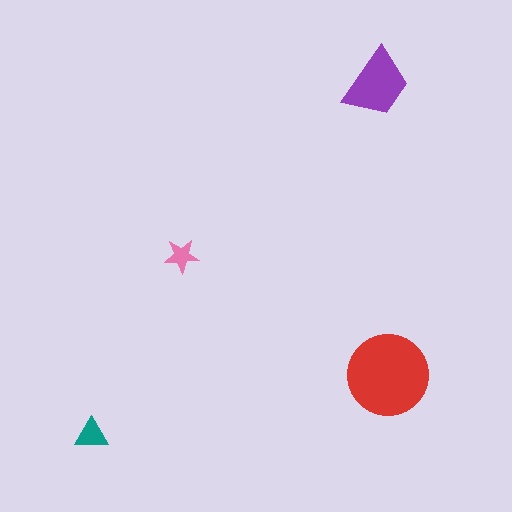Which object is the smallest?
The pink star.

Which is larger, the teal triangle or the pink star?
The teal triangle.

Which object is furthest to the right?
The red circle is rightmost.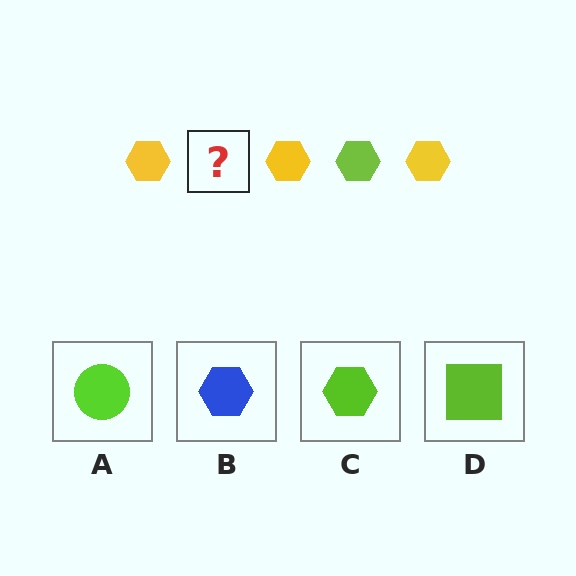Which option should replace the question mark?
Option C.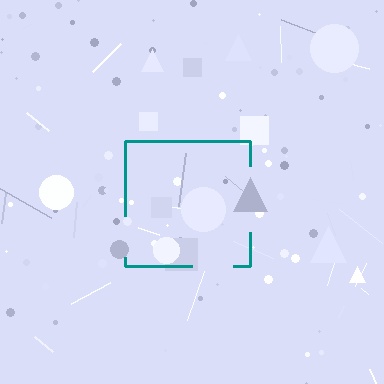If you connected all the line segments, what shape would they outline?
They would outline a square.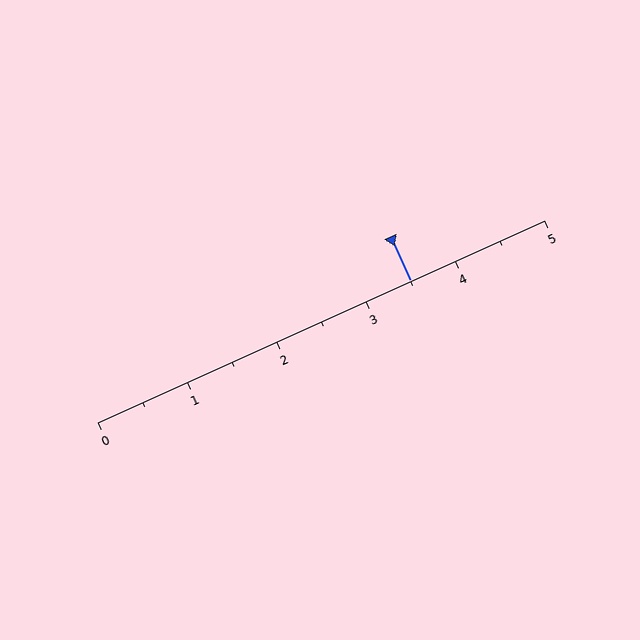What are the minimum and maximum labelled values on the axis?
The axis runs from 0 to 5.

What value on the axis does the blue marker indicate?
The marker indicates approximately 3.5.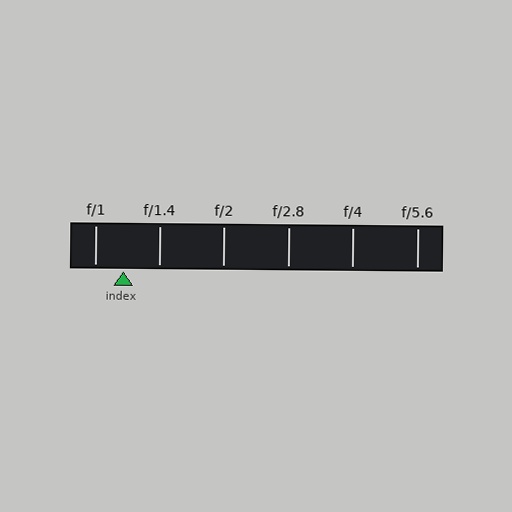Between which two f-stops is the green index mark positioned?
The index mark is between f/1 and f/1.4.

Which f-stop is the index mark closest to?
The index mark is closest to f/1.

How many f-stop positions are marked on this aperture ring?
There are 6 f-stop positions marked.